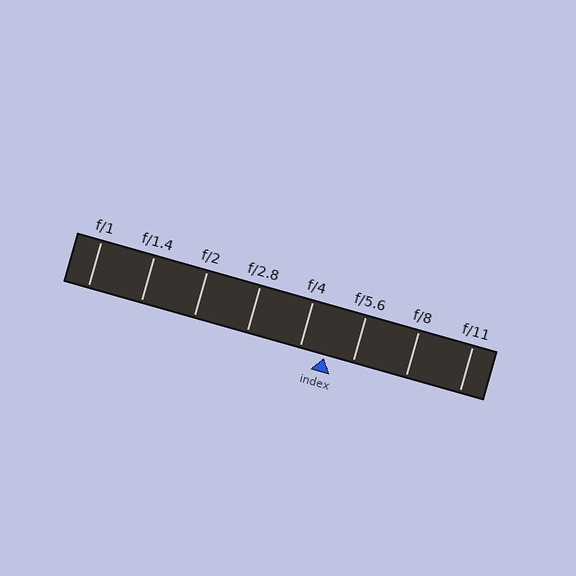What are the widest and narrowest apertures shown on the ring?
The widest aperture shown is f/1 and the narrowest is f/11.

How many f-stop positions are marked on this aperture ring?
There are 8 f-stop positions marked.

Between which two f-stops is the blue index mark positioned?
The index mark is between f/4 and f/5.6.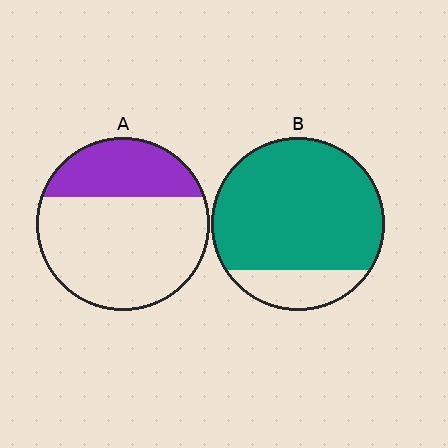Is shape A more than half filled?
No.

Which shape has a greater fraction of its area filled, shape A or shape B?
Shape B.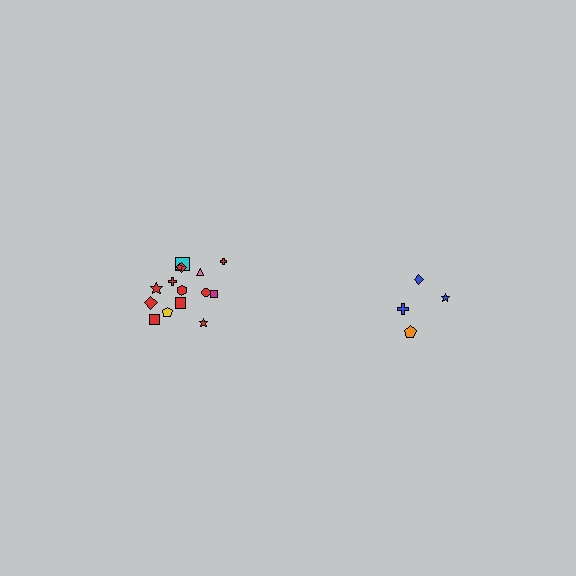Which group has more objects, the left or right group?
The left group.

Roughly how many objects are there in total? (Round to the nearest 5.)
Roughly 20 objects in total.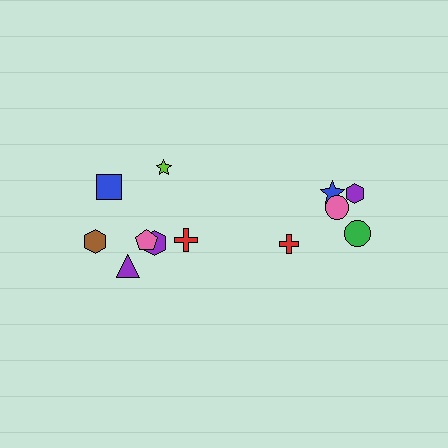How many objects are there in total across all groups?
There are 12 objects.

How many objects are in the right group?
There are 5 objects.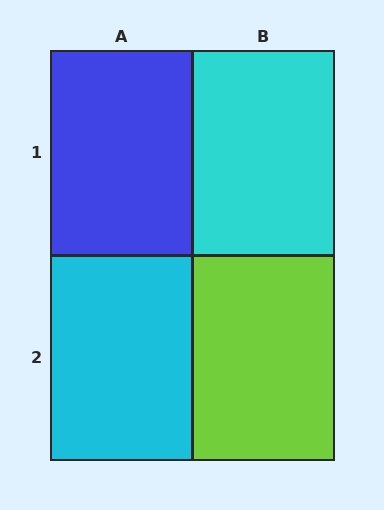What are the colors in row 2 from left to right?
Cyan, lime.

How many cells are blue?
1 cell is blue.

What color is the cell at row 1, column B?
Cyan.